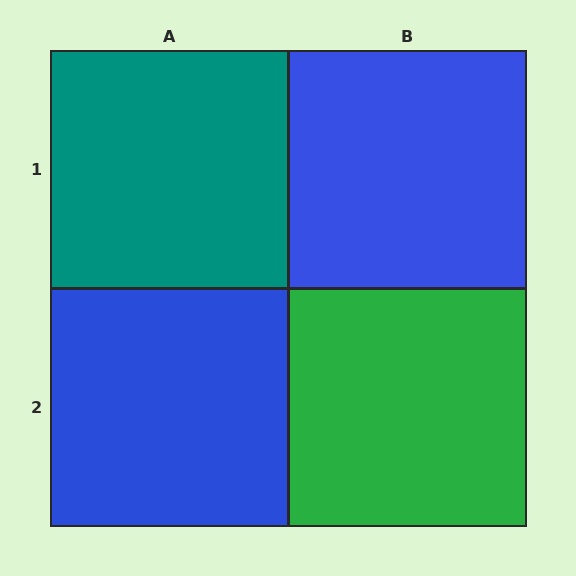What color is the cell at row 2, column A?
Blue.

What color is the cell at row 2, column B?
Green.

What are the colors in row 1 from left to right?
Teal, blue.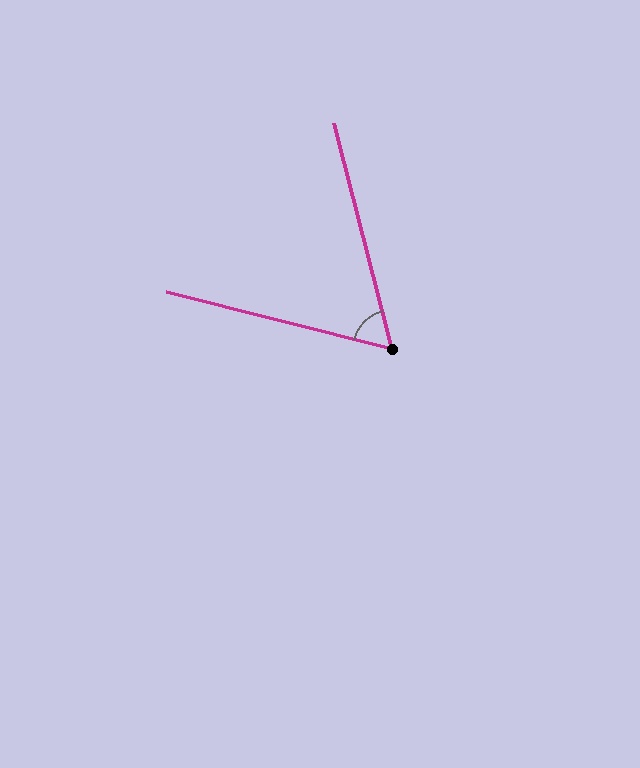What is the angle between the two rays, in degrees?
Approximately 62 degrees.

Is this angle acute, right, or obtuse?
It is acute.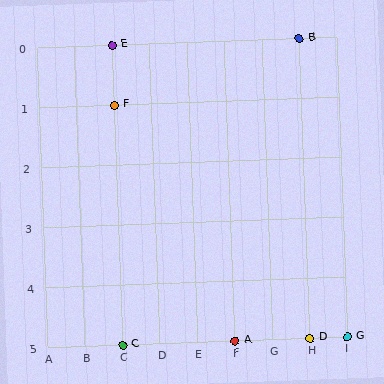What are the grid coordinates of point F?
Point F is at grid coordinates (C, 1).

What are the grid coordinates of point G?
Point G is at grid coordinates (I, 5).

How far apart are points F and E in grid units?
Points F and E are 1 row apart.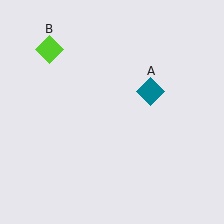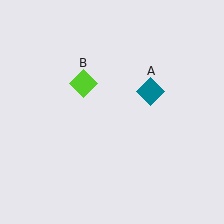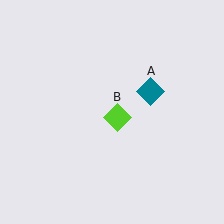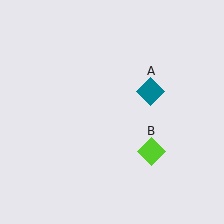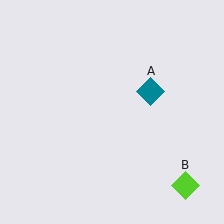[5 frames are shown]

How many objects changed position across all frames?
1 object changed position: lime diamond (object B).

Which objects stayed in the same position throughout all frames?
Teal diamond (object A) remained stationary.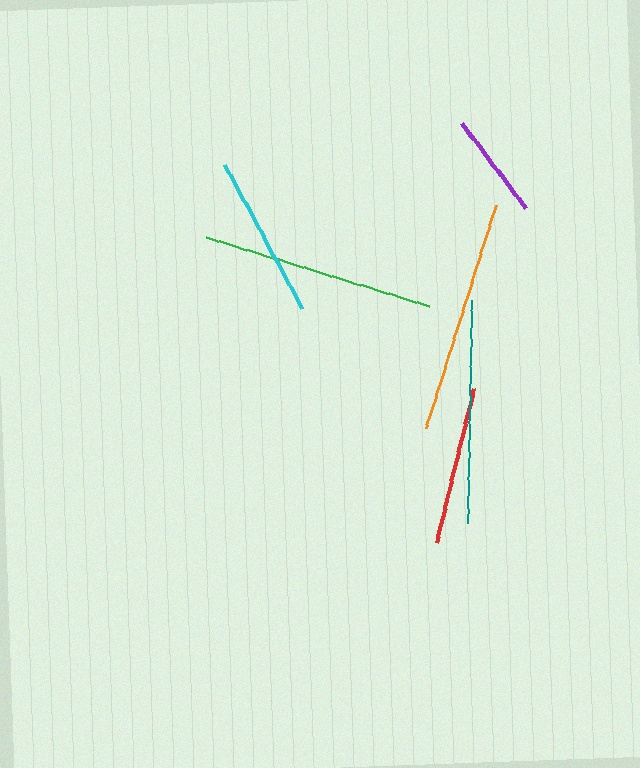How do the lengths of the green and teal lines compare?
The green and teal lines are approximately the same length.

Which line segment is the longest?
The green line is the longest at approximately 233 pixels.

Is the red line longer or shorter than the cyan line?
The cyan line is longer than the red line.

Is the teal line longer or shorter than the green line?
The green line is longer than the teal line.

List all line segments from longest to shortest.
From longest to shortest: green, orange, teal, cyan, red, purple.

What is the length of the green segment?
The green segment is approximately 233 pixels long.